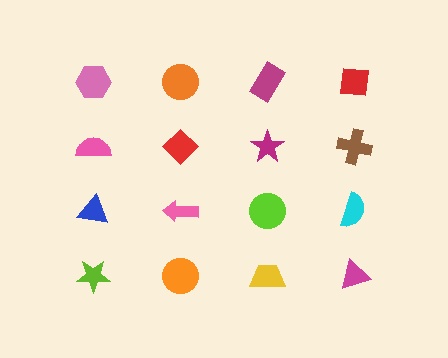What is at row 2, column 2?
A red diamond.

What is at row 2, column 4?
A brown cross.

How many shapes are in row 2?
4 shapes.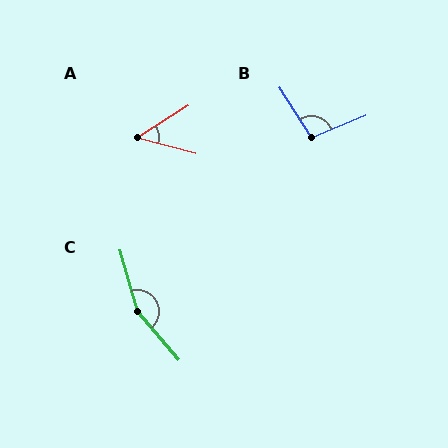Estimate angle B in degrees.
Approximately 100 degrees.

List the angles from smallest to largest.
A (47°), B (100°), C (155°).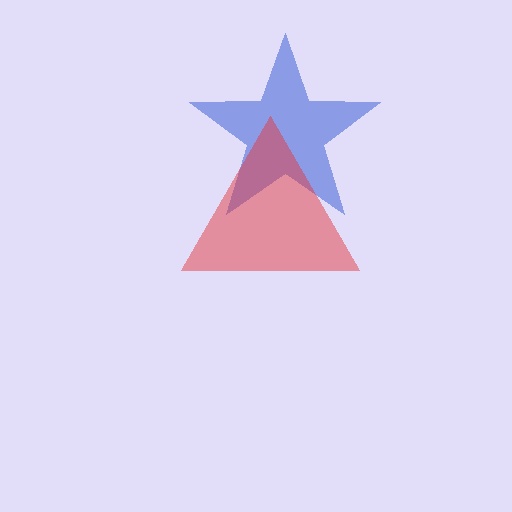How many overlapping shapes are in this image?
There are 2 overlapping shapes in the image.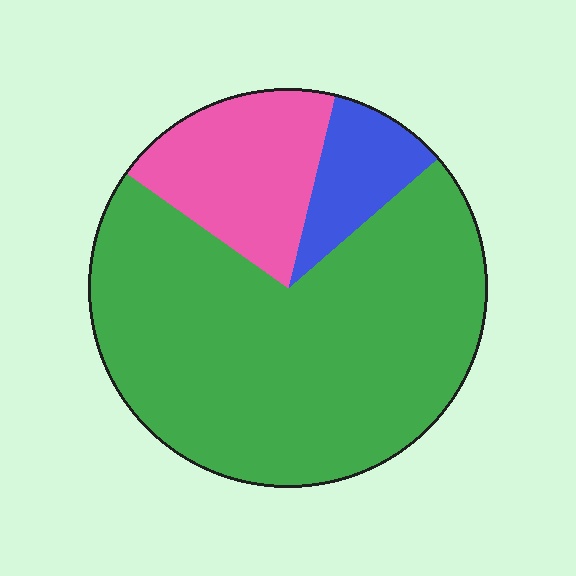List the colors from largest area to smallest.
From largest to smallest: green, pink, blue.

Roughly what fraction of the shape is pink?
Pink covers about 20% of the shape.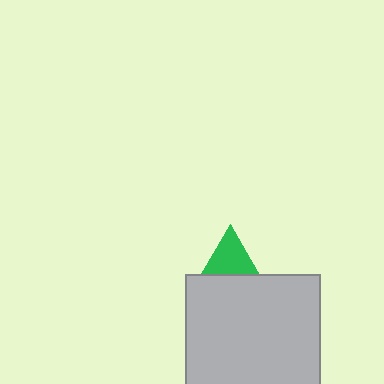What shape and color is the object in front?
The object in front is a light gray square.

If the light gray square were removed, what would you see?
You would see the complete green triangle.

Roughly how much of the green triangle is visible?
A small part of it is visible (roughly 43%).